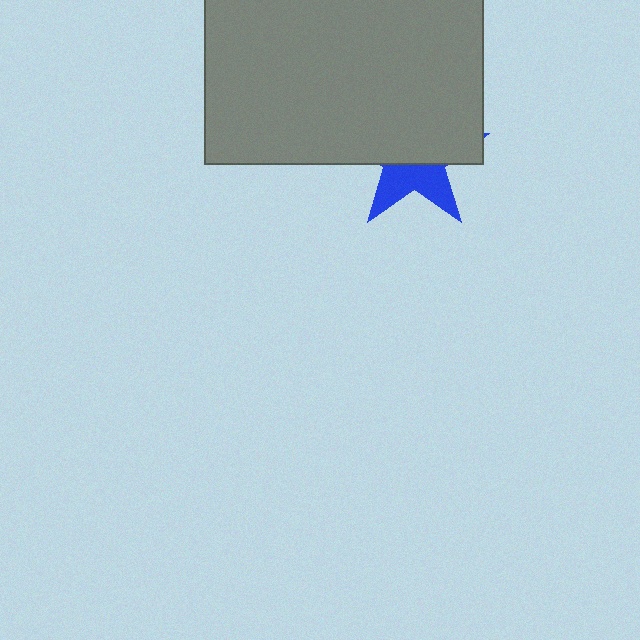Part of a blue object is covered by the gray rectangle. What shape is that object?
It is a star.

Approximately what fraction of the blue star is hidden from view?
Roughly 61% of the blue star is hidden behind the gray rectangle.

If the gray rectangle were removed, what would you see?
You would see the complete blue star.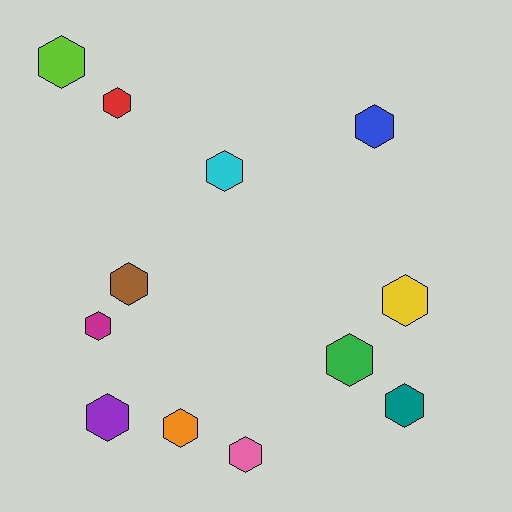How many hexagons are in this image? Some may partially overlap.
There are 12 hexagons.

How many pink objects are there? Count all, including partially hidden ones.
There is 1 pink object.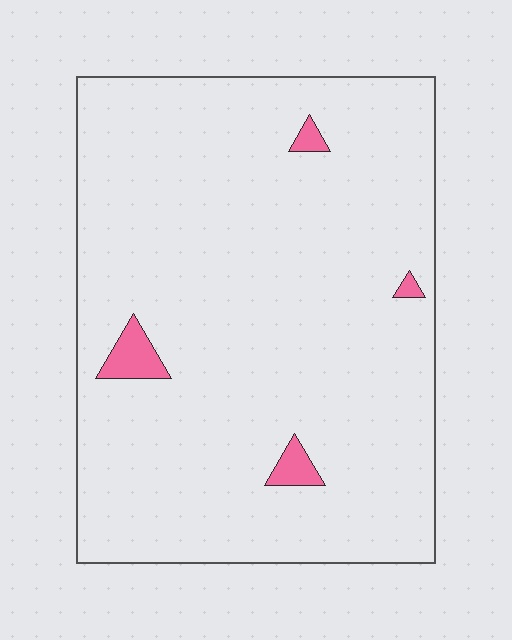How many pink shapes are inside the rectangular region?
4.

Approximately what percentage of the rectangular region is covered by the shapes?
Approximately 5%.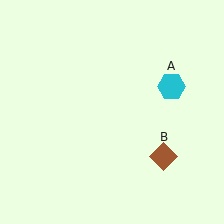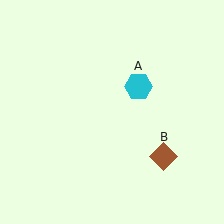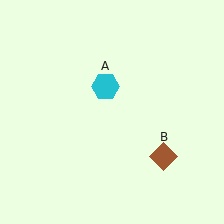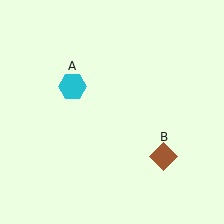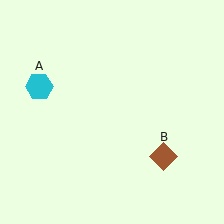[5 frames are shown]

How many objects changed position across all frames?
1 object changed position: cyan hexagon (object A).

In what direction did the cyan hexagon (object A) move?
The cyan hexagon (object A) moved left.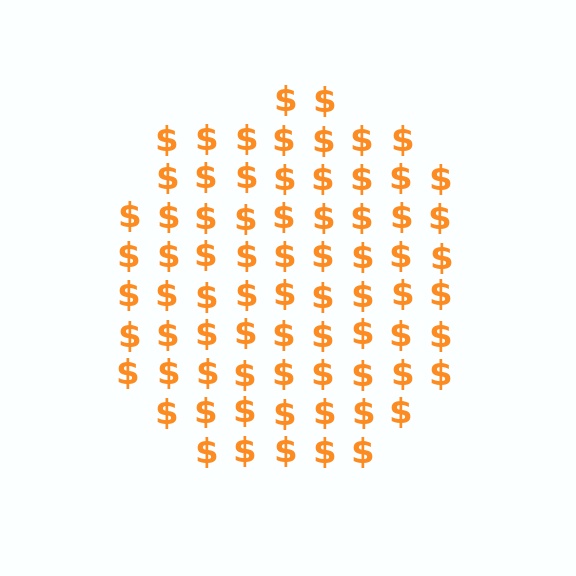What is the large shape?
The large shape is a circle.